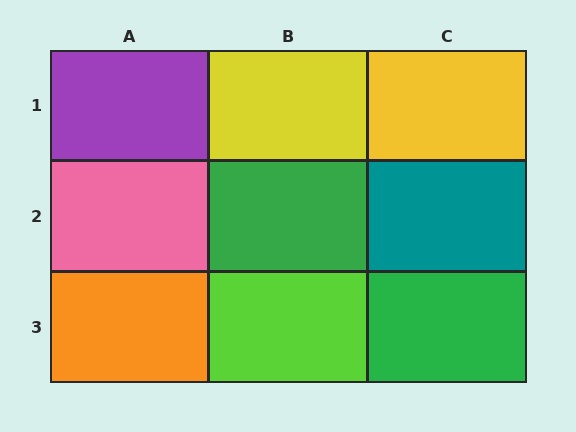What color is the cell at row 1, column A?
Purple.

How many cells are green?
2 cells are green.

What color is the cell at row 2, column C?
Teal.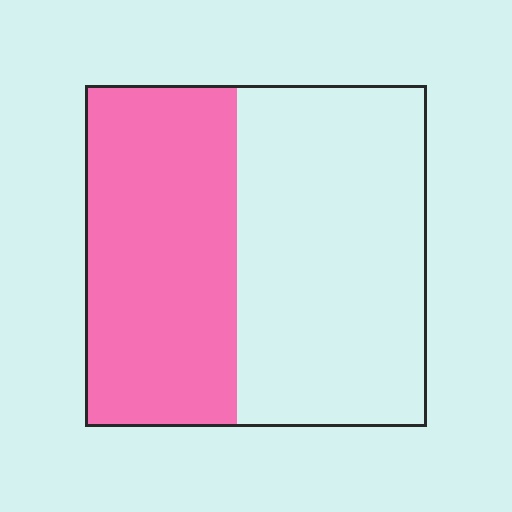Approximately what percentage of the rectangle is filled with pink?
Approximately 45%.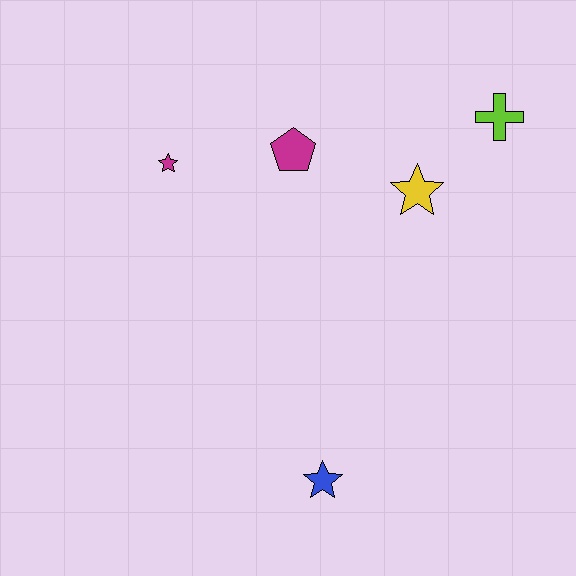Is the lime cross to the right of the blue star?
Yes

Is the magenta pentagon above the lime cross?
No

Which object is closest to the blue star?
The yellow star is closest to the blue star.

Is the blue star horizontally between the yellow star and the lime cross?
No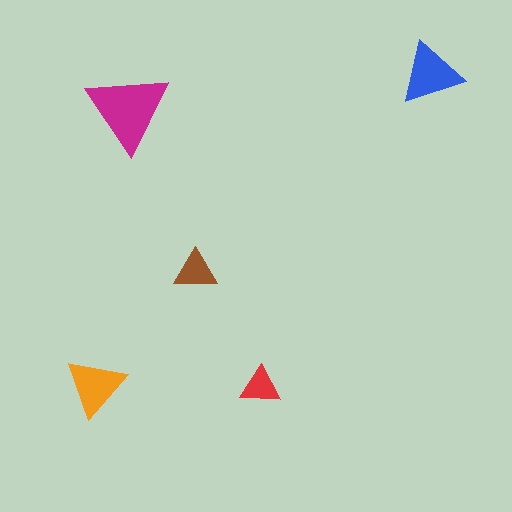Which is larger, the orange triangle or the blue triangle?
The blue one.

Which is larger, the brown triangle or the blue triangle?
The blue one.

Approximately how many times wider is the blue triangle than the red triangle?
About 1.5 times wider.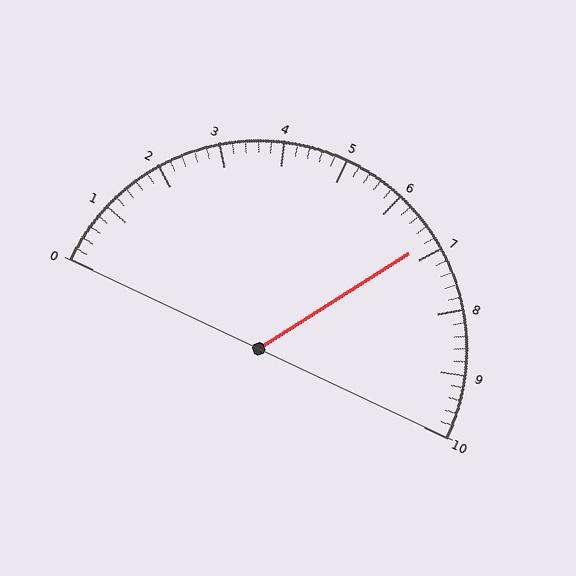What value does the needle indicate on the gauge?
The needle indicates approximately 6.8.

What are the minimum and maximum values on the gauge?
The gauge ranges from 0 to 10.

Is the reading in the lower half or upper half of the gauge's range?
The reading is in the upper half of the range (0 to 10).